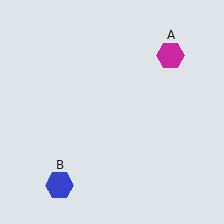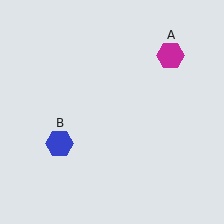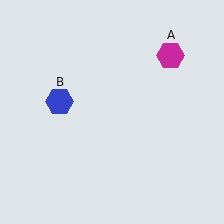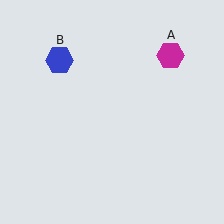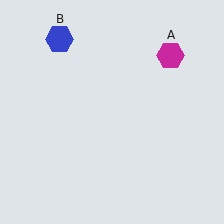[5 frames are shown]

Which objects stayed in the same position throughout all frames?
Magenta hexagon (object A) remained stationary.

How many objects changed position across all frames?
1 object changed position: blue hexagon (object B).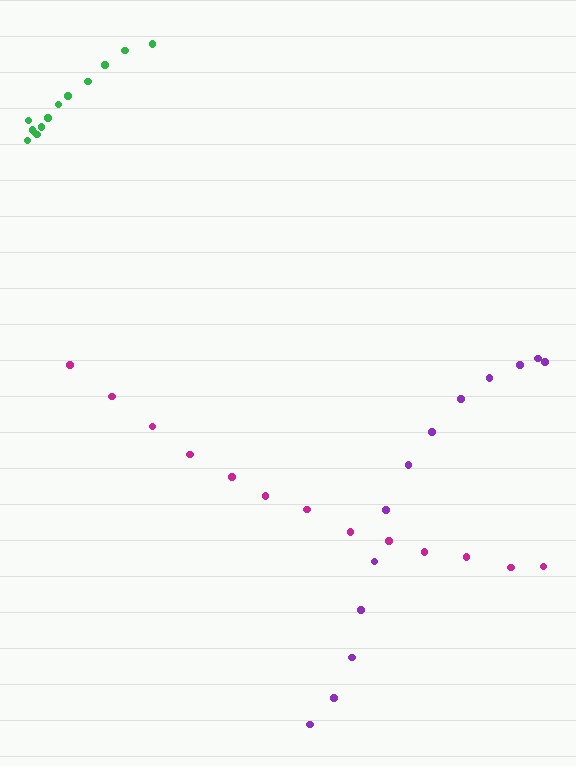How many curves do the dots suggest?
There are 3 distinct paths.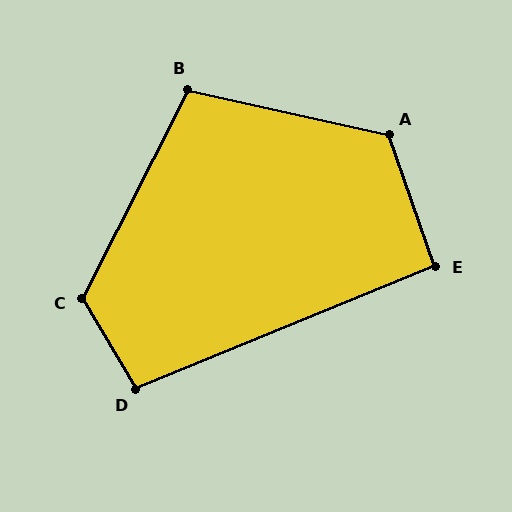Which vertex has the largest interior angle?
A, at approximately 122 degrees.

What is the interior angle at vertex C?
Approximately 122 degrees (obtuse).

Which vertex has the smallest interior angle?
E, at approximately 93 degrees.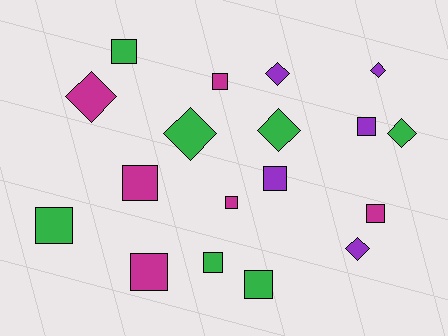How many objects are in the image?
There are 18 objects.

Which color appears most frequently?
Green, with 7 objects.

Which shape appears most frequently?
Square, with 11 objects.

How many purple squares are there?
There are 2 purple squares.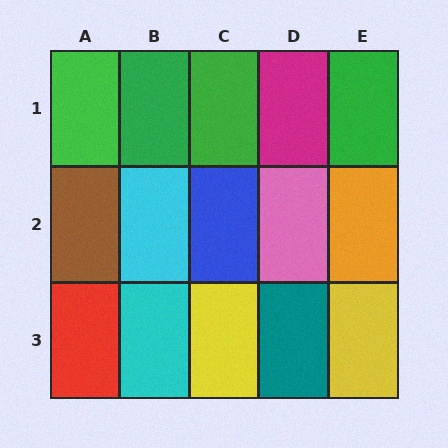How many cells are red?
1 cell is red.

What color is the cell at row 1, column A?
Green.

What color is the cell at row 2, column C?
Blue.